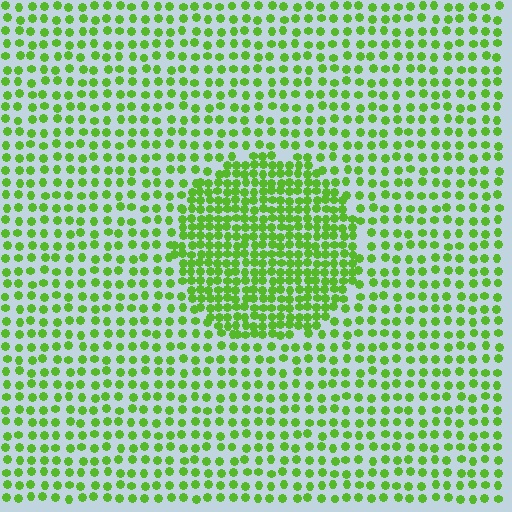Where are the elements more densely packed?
The elements are more densely packed inside the circle boundary.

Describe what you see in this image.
The image contains small lime elements arranged at two different densities. A circle-shaped region is visible where the elements are more densely packed than the surrounding area.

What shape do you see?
I see a circle.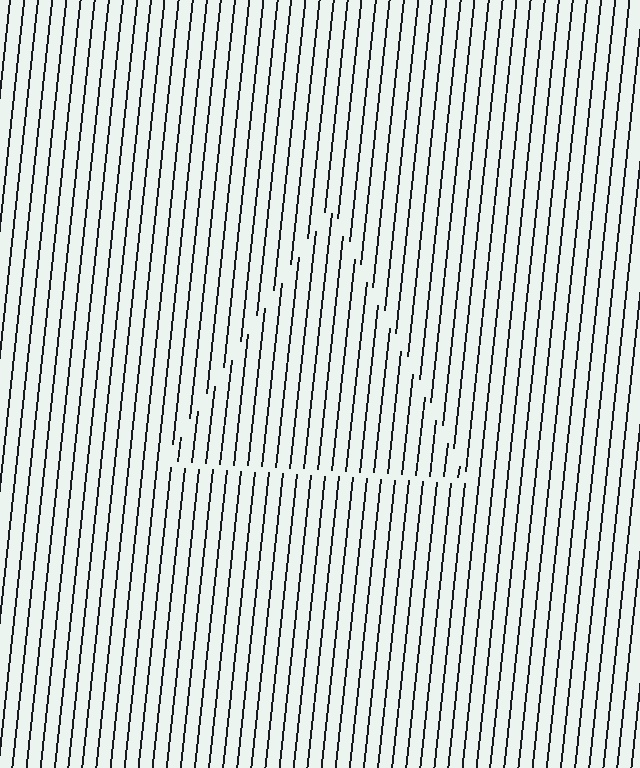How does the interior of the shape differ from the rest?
The interior of the shape contains the same grating, shifted by half a period — the contour is defined by the phase discontinuity where line-ends from the inner and outer gratings abut.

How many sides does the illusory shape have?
3 sides — the line-ends trace a triangle.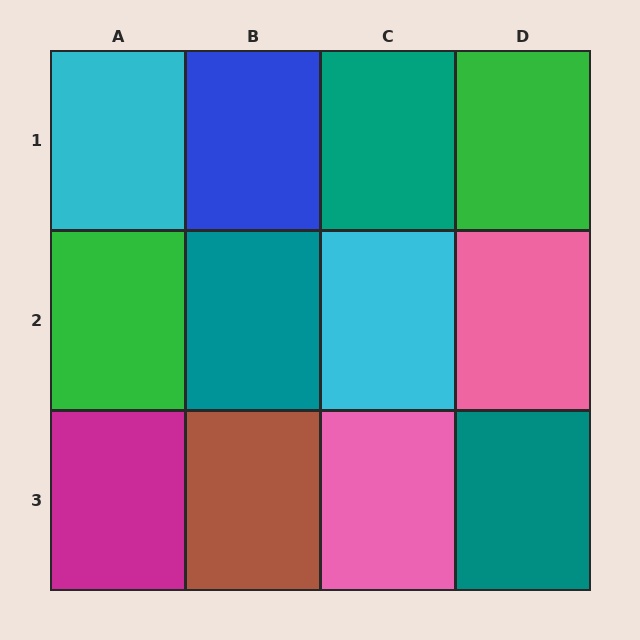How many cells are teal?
3 cells are teal.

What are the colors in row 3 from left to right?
Magenta, brown, pink, teal.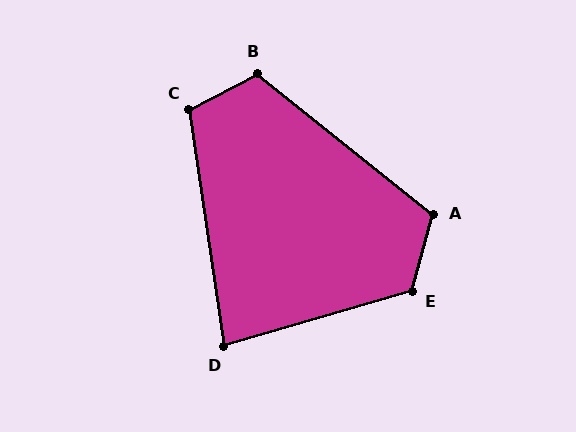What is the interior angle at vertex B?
Approximately 114 degrees (obtuse).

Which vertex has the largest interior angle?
E, at approximately 121 degrees.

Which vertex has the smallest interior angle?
D, at approximately 82 degrees.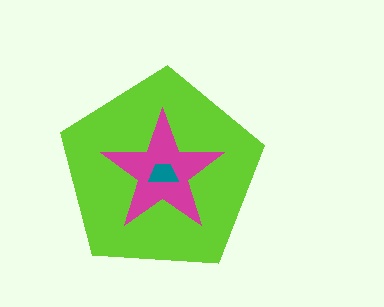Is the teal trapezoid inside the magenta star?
Yes.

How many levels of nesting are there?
3.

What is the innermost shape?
The teal trapezoid.